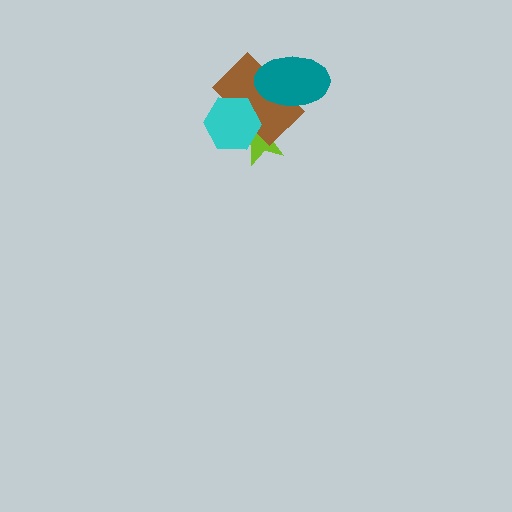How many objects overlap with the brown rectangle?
3 objects overlap with the brown rectangle.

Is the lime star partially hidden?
Yes, it is partially covered by another shape.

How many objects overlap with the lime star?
2 objects overlap with the lime star.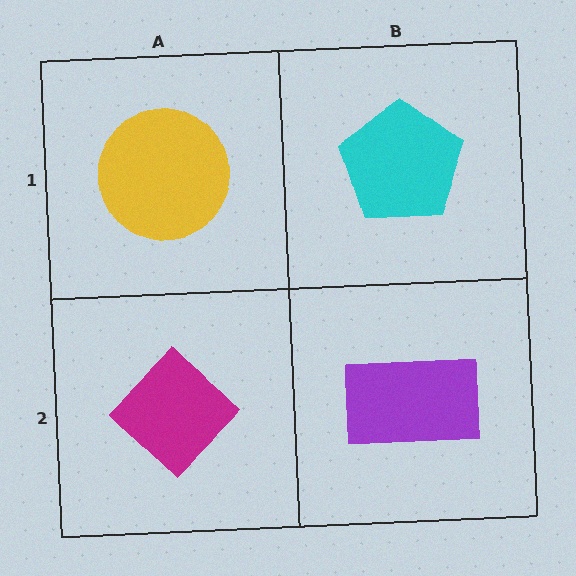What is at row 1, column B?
A cyan pentagon.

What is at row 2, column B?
A purple rectangle.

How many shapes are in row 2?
2 shapes.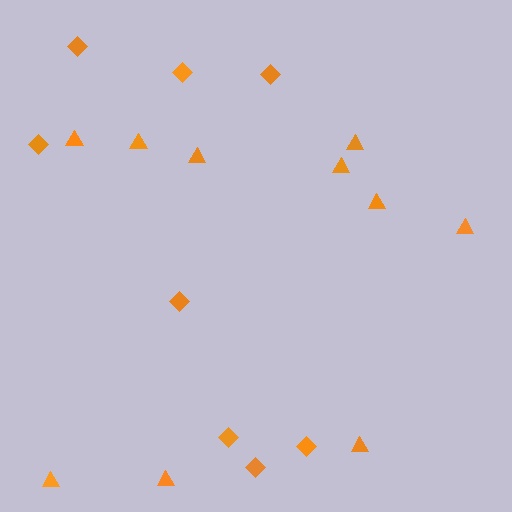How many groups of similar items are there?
There are 2 groups: one group of triangles (10) and one group of diamonds (8).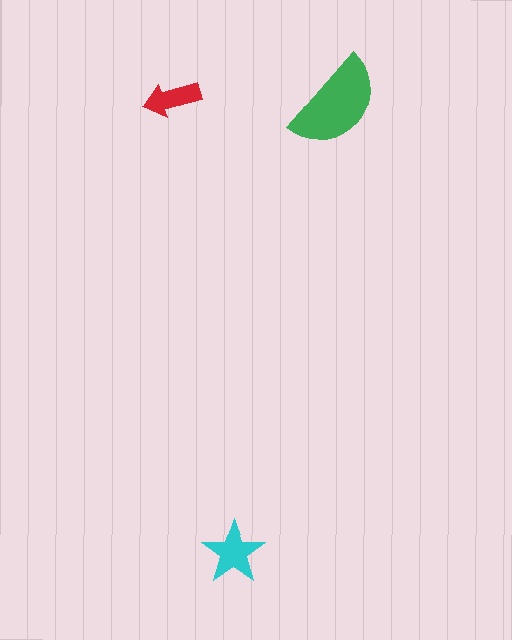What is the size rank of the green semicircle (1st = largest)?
1st.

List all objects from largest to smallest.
The green semicircle, the cyan star, the red arrow.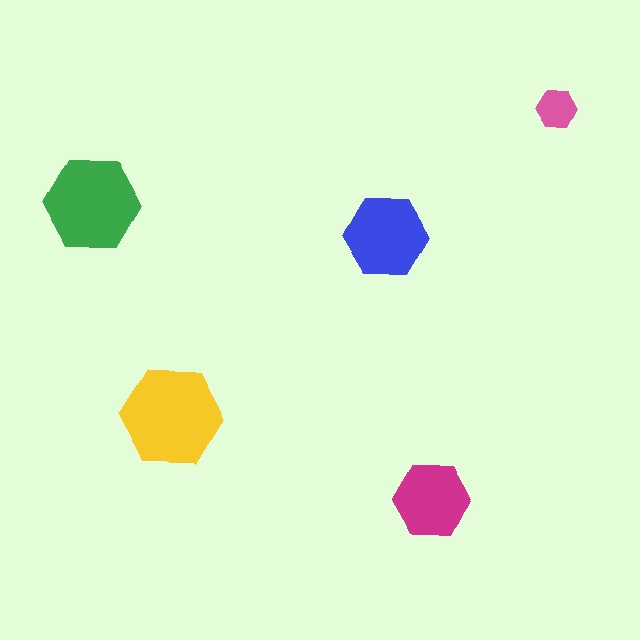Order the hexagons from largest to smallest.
the yellow one, the green one, the blue one, the magenta one, the pink one.